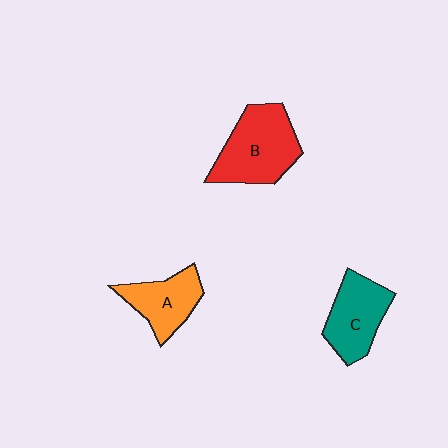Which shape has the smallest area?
Shape A (orange).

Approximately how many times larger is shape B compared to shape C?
Approximately 1.3 times.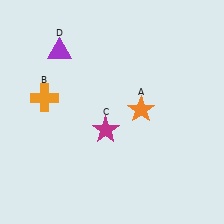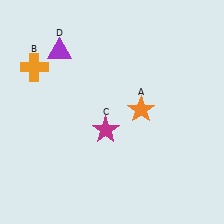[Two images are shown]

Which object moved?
The orange cross (B) moved up.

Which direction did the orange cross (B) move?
The orange cross (B) moved up.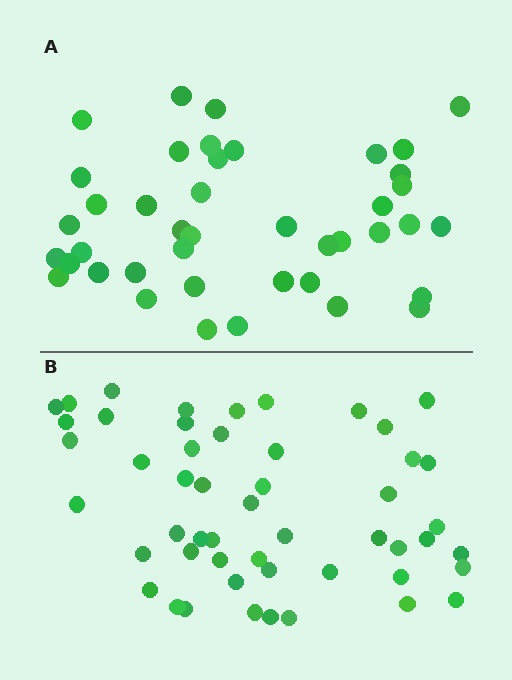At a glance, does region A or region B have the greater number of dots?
Region B (the bottom region) has more dots.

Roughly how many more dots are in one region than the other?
Region B has roughly 8 or so more dots than region A.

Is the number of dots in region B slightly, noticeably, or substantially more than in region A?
Region B has only slightly more — the two regions are fairly close. The ratio is roughly 1.2 to 1.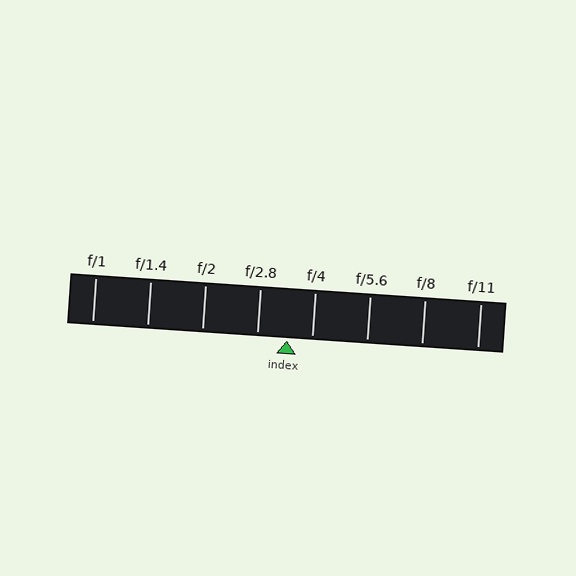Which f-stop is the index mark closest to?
The index mark is closest to f/4.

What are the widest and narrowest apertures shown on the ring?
The widest aperture shown is f/1 and the narrowest is f/11.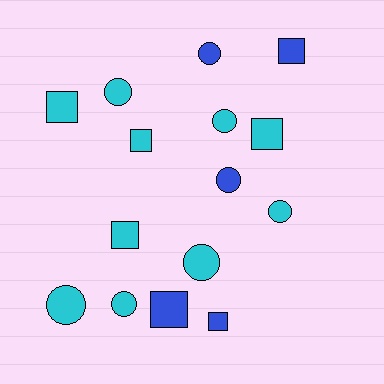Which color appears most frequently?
Cyan, with 10 objects.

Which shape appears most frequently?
Circle, with 8 objects.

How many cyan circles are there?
There are 6 cyan circles.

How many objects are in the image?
There are 15 objects.